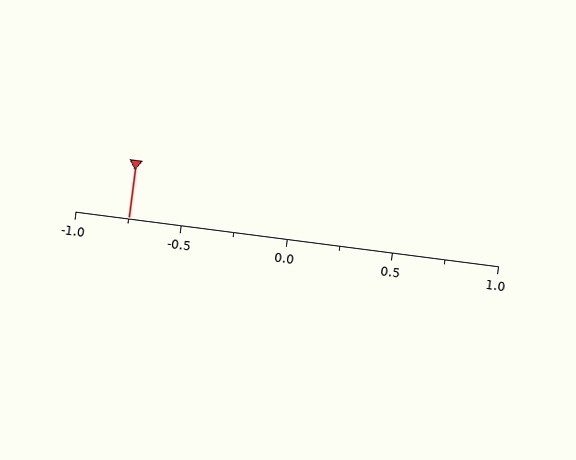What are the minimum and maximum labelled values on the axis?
The axis runs from -1.0 to 1.0.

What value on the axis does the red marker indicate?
The marker indicates approximately -0.75.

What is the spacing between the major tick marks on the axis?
The major ticks are spaced 0.5 apart.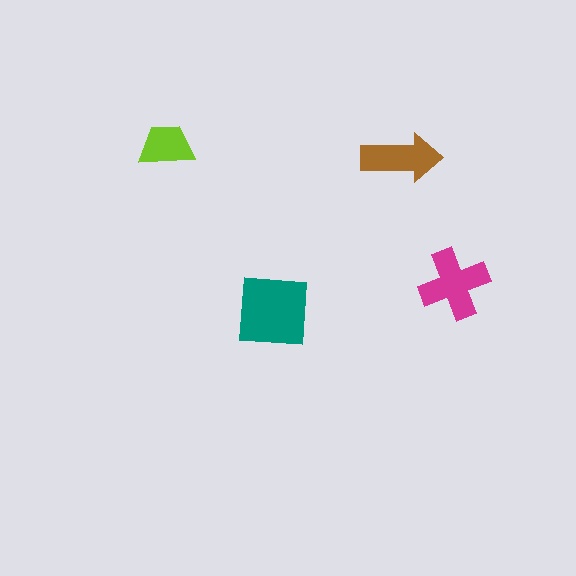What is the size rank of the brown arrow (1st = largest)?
3rd.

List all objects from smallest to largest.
The lime trapezoid, the brown arrow, the magenta cross, the teal square.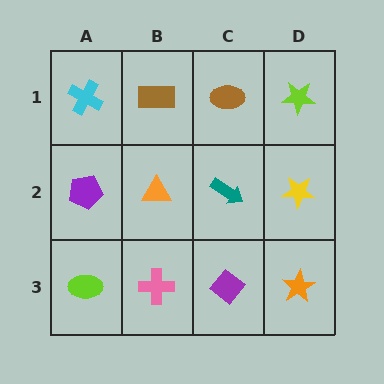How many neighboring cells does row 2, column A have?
3.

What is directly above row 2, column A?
A cyan cross.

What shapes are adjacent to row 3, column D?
A yellow star (row 2, column D), a purple diamond (row 3, column C).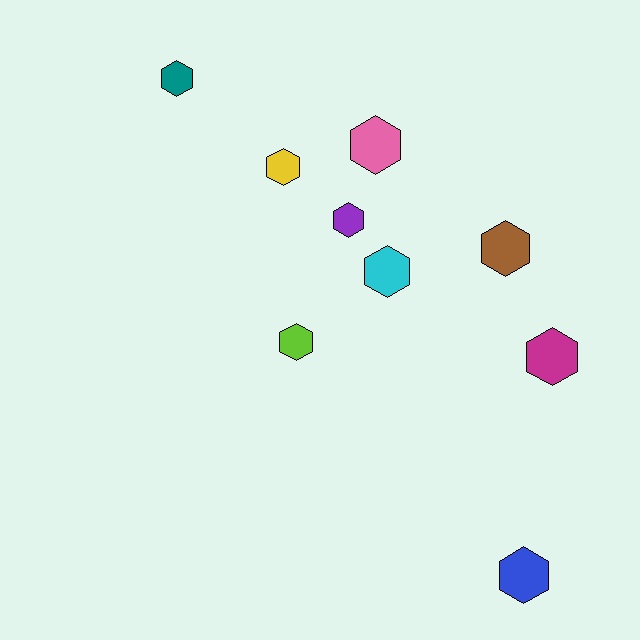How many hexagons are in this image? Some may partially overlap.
There are 9 hexagons.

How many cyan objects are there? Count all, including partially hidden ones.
There is 1 cyan object.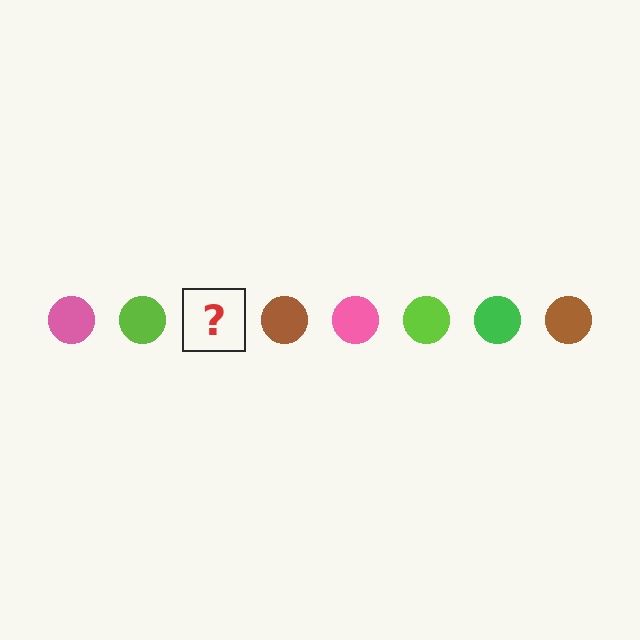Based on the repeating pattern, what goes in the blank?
The blank should be a green circle.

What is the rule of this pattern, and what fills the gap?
The rule is that the pattern cycles through pink, lime, green, brown circles. The gap should be filled with a green circle.